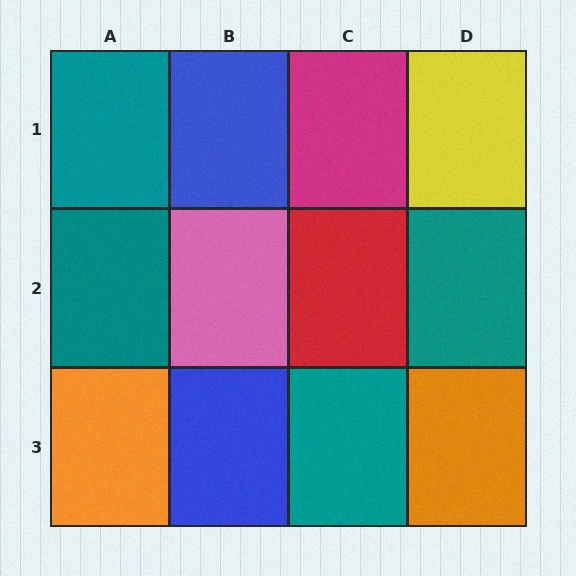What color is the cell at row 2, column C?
Red.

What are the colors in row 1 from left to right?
Teal, blue, magenta, yellow.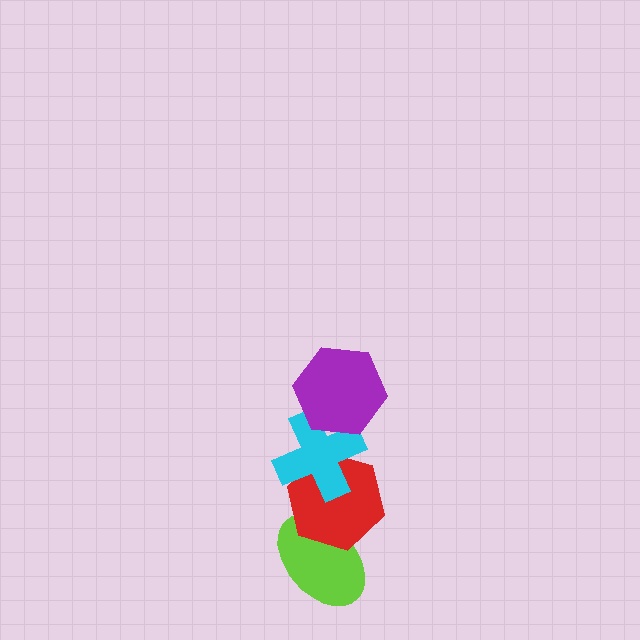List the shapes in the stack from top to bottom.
From top to bottom: the purple hexagon, the cyan cross, the red hexagon, the lime ellipse.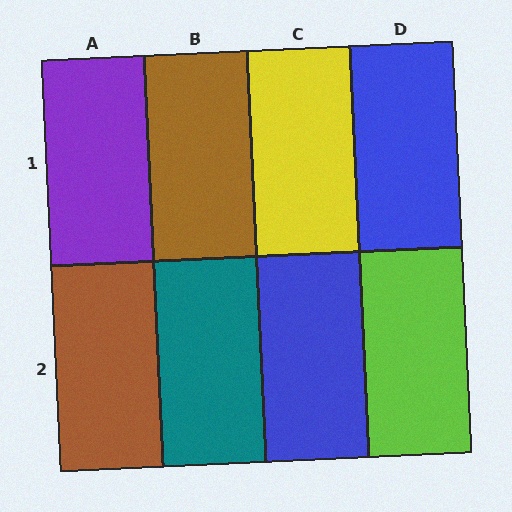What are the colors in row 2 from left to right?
Brown, teal, blue, lime.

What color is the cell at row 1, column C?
Yellow.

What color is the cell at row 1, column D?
Blue.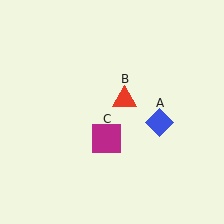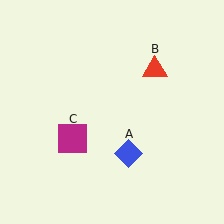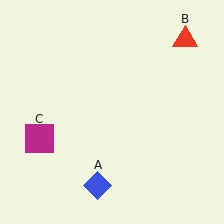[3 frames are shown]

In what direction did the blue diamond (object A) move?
The blue diamond (object A) moved down and to the left.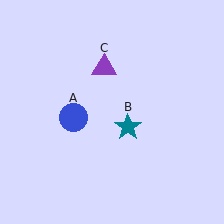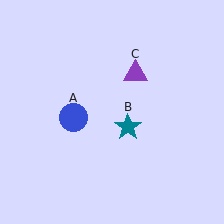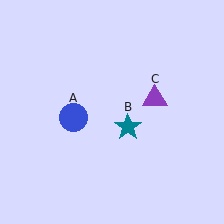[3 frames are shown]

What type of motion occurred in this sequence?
The purple triangle (object C) rotated clockwise around the center of the scene.